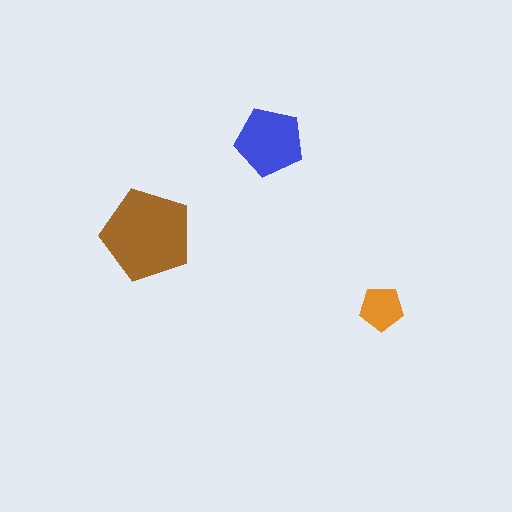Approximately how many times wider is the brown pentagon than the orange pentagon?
About 2 times wider.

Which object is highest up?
The blue pentagon is topmost.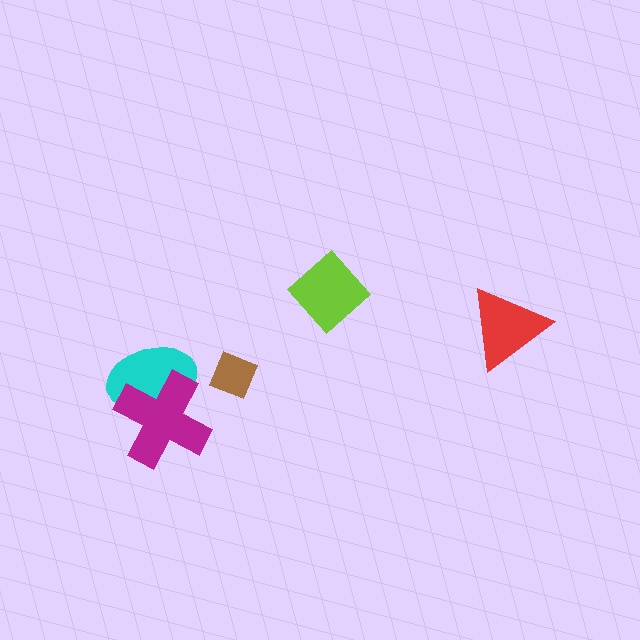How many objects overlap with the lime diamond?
0 objects overlap with the lime diamond.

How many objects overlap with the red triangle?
0 objects overlap with the red triangle.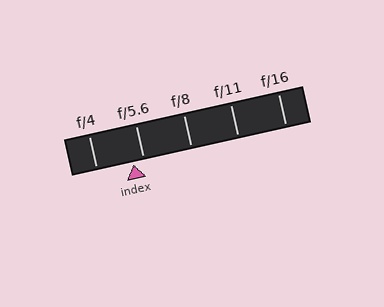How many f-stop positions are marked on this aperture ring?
There are 5 f-stop positions marked.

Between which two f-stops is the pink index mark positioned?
The index mark is between f/4 and f/5.6.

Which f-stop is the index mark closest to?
The index mark is closest to f/5.6.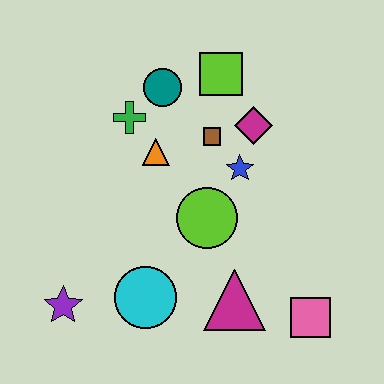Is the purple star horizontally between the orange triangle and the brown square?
No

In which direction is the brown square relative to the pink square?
The brown square is above the pink square.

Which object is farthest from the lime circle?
The purple star is farthest from the lime circle.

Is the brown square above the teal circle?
No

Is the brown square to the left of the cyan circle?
No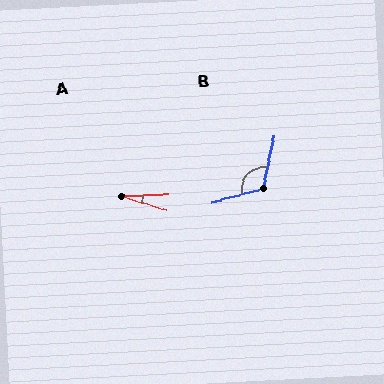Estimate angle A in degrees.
Approximately 21 degrees.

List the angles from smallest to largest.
A (21°), B (116°).